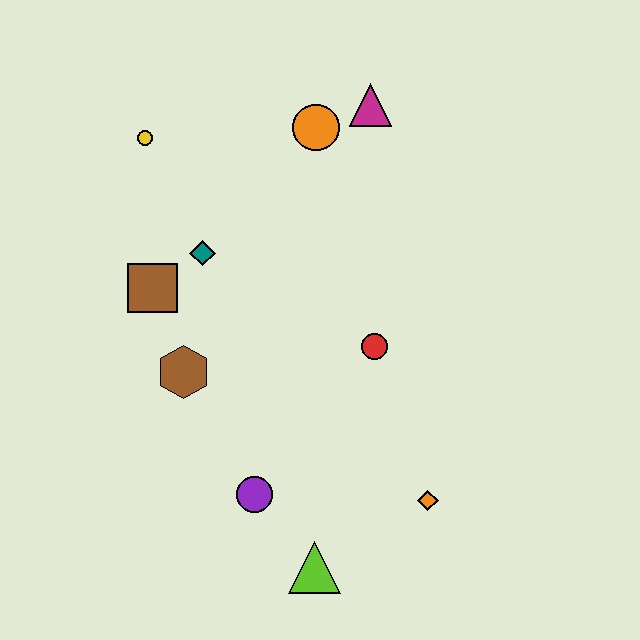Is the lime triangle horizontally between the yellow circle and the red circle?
Yes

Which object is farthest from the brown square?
The orange diamond is farthest from the brown square.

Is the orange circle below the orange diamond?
No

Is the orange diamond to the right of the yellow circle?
Yes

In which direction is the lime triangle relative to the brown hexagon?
The lime triangle is below the brown hexagon.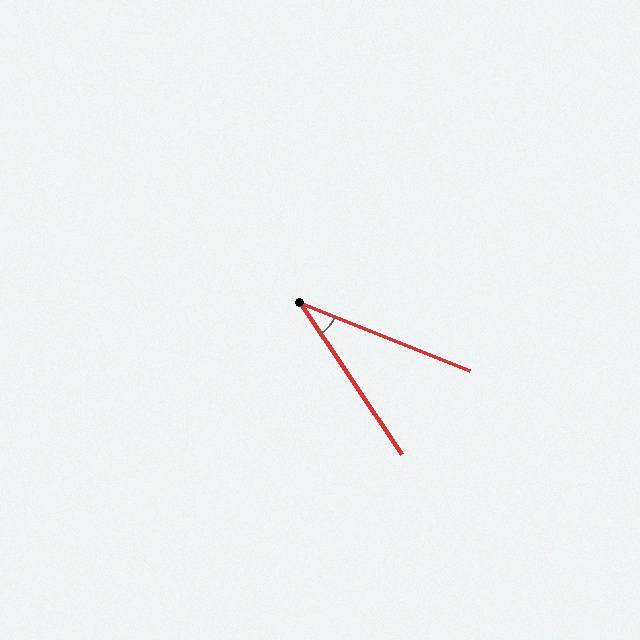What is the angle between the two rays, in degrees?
Approximately 35 degrees.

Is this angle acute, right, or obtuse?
It is acute.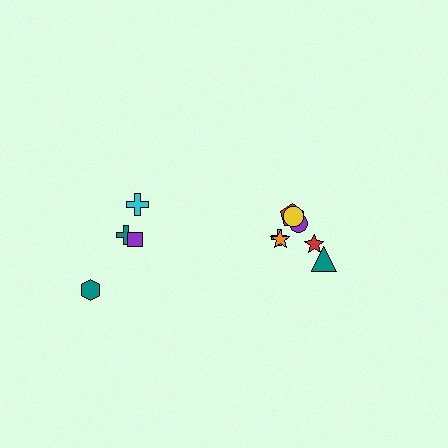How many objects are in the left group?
There are 4 objects.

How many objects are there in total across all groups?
There are 11 objects.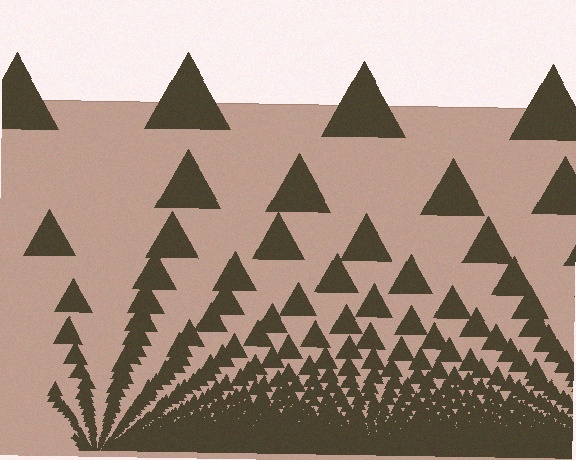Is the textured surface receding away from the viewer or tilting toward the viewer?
The surface appears to tilt toward the viewer. Texture elements get larger and sparser toward the top.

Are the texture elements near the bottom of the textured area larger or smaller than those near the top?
Smaller. The gradient is inverted — elements near the bottom are smaller and denser.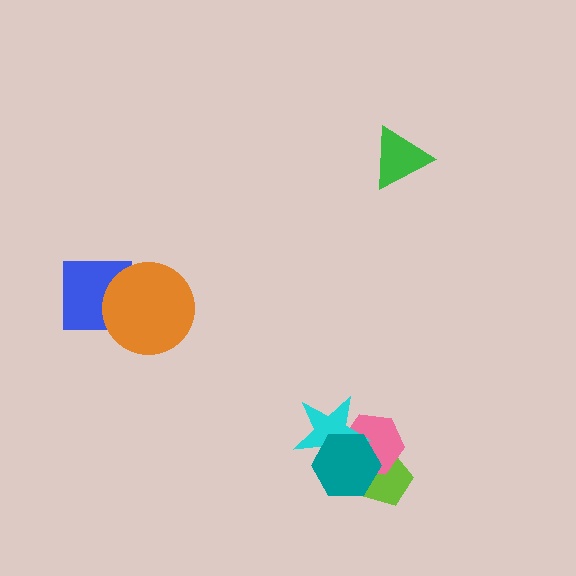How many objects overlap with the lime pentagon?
2 objects overlap with the lime pentagon.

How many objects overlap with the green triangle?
0 objects overlap with the green triangle.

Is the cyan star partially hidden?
Yes, it is partially covered by another shape.